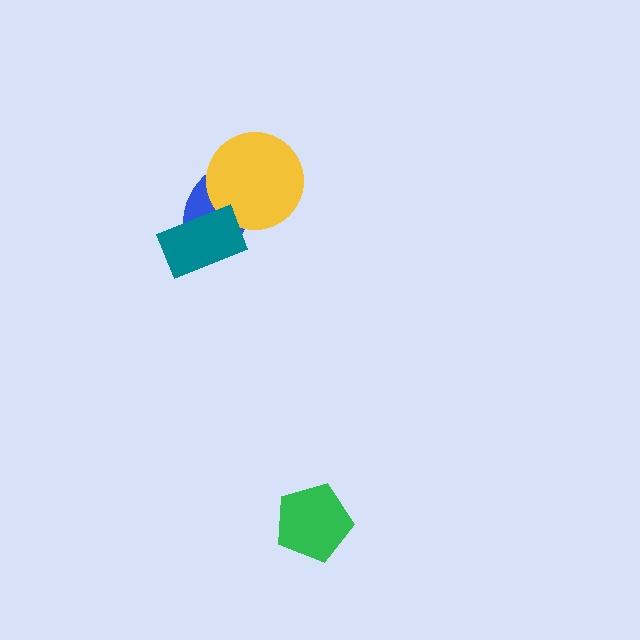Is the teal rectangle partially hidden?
No, no other shape covers it.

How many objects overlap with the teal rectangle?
1 object overlaps with the teal rectangle.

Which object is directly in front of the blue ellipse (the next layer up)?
The yellow circle is directly in front of the blue ellipse.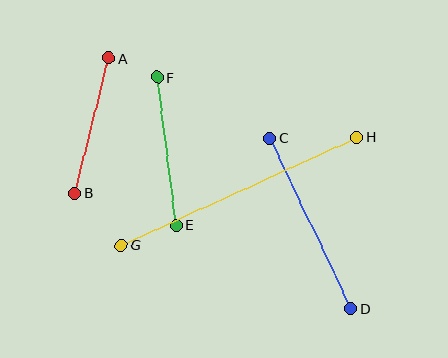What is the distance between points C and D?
The distance is approximately 189 pixels.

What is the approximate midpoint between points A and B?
The midpoint is at approximately (92, 125) pixels.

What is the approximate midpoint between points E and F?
The midpoint is at approximately (167, 151) pixels.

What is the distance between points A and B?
The distance is approximately 139 pixels.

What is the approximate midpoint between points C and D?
The midpoint is at approximately (310, 224) pixels.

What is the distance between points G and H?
The distance is approximately 259 pixels.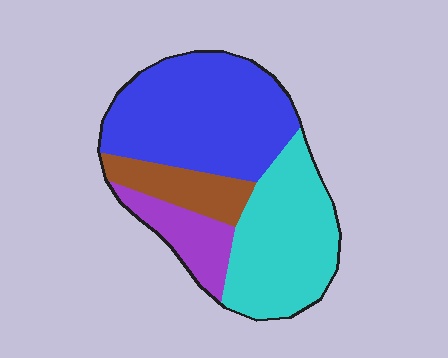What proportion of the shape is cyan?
Cyan covers around 35% of the shape.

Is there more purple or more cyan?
Cyan.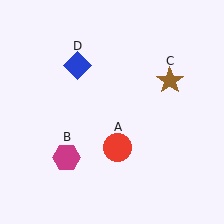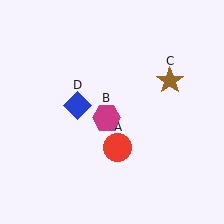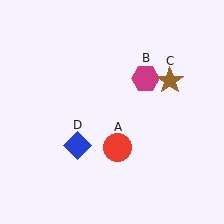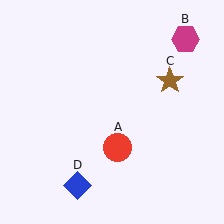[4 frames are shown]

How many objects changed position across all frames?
2 objects changed position: magenta hexagon (object B), blue diamond (object D).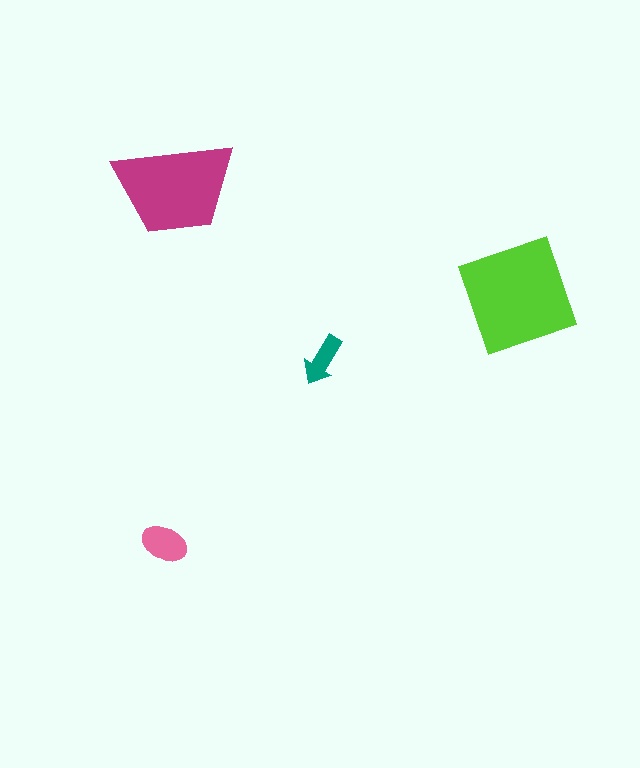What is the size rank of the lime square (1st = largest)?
1st.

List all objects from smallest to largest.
The teal arrow, the pink ellipse, the magenta trapezoid, the lime square.